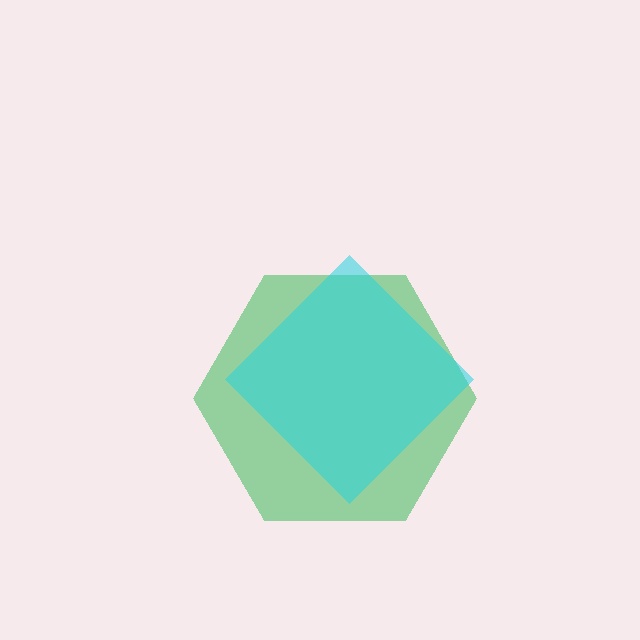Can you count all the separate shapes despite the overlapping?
Yes, there are 2 separate shapes.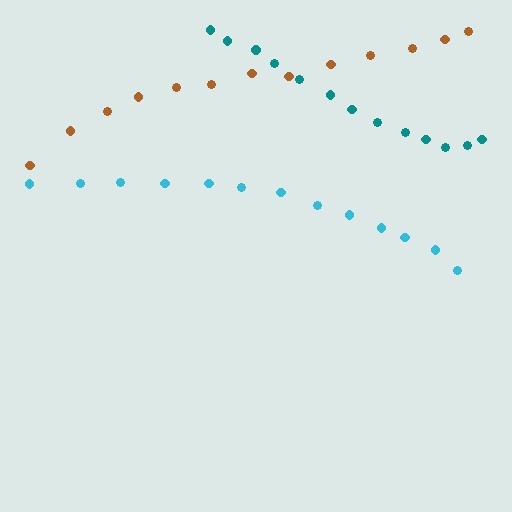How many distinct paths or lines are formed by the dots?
There are 3 distinct paths.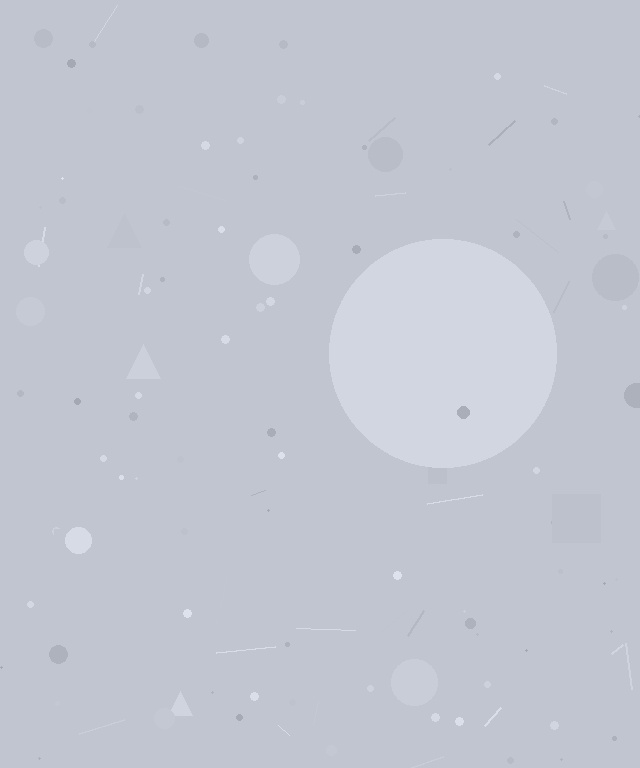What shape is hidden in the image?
A circle is hidden in the image.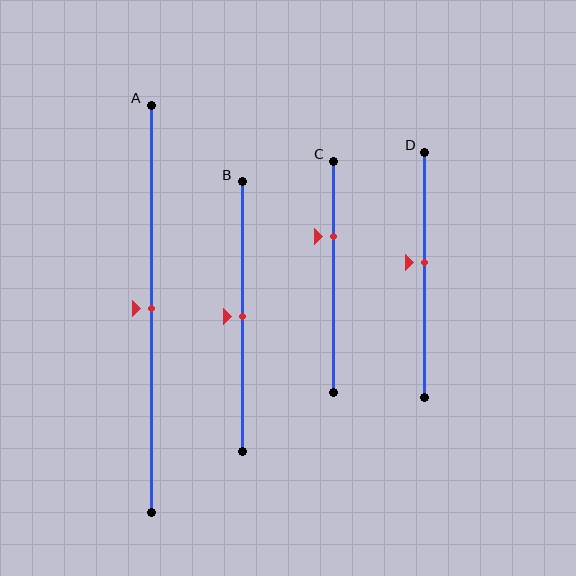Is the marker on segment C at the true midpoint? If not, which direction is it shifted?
No, the marker on segment C is shifted upward by about 17% of the segment length.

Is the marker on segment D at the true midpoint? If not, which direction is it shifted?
No, the marker on segment D is shifted upward by about 5% of the segment length.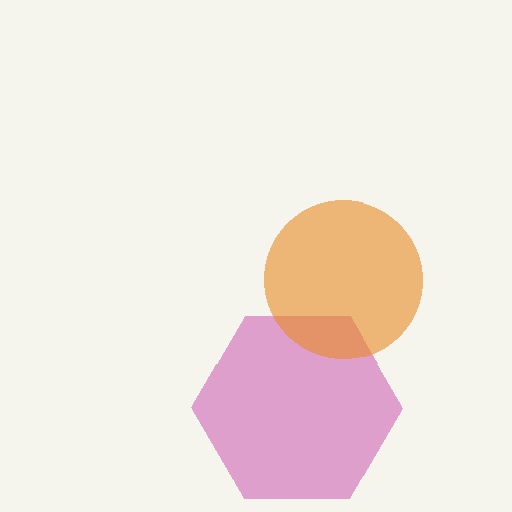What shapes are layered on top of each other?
The layered shapes are: a magenta hexagon, an orange circle.